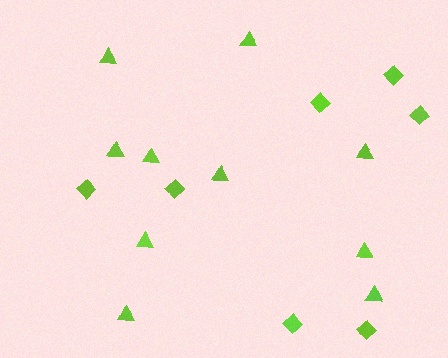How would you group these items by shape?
There are 2 groups: one group of diamonds (7) and one group of triangles (10).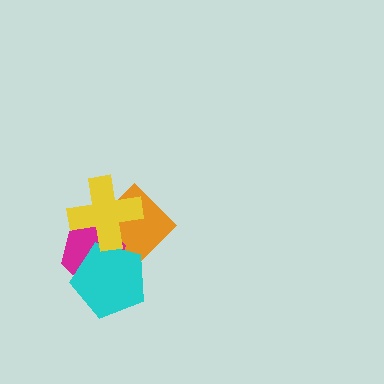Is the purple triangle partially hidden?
Yes, it is partially covered by another shape.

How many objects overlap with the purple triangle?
4 objects overlap with the purple triangle.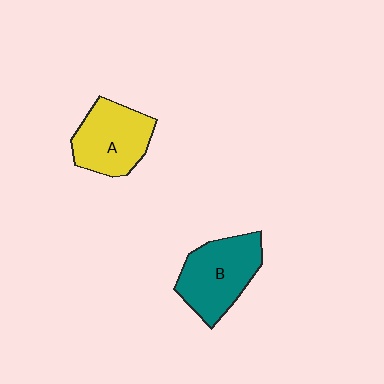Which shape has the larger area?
Shape B (teal).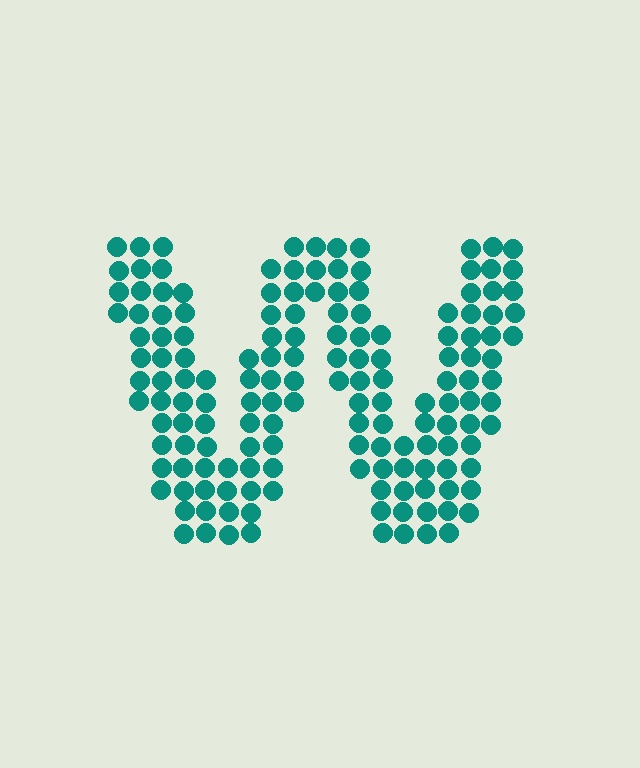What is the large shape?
The large shape is the letter W.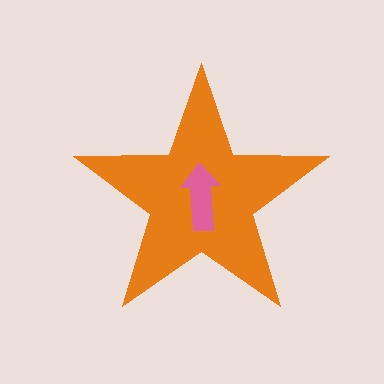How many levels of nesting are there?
2.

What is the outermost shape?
The orange star.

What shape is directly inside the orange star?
The pink arrow.